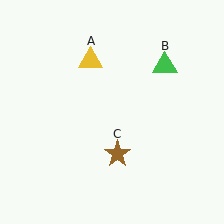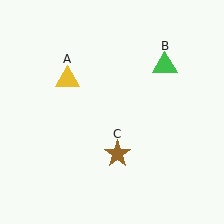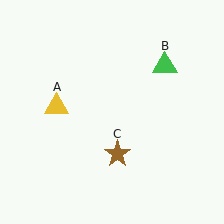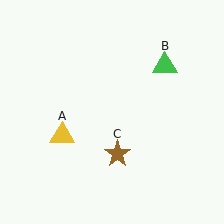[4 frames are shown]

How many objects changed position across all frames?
1 object changed position: yellow triangle (object A).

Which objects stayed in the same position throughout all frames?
Green triangle (object B) and brown star (object C) remained stationary.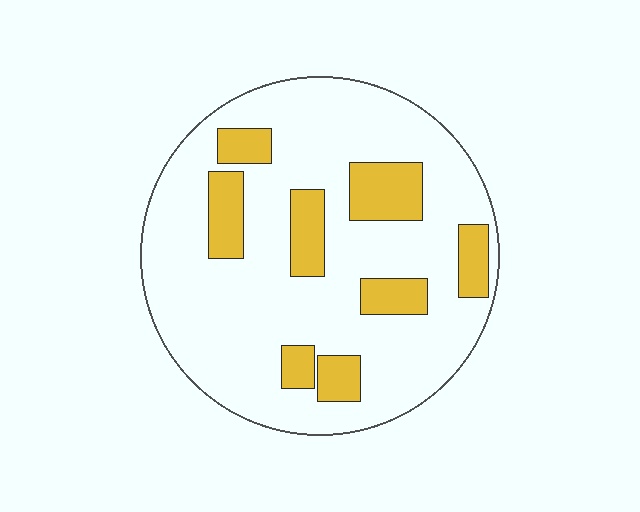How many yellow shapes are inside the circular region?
8.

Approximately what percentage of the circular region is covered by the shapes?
Approximately 20%.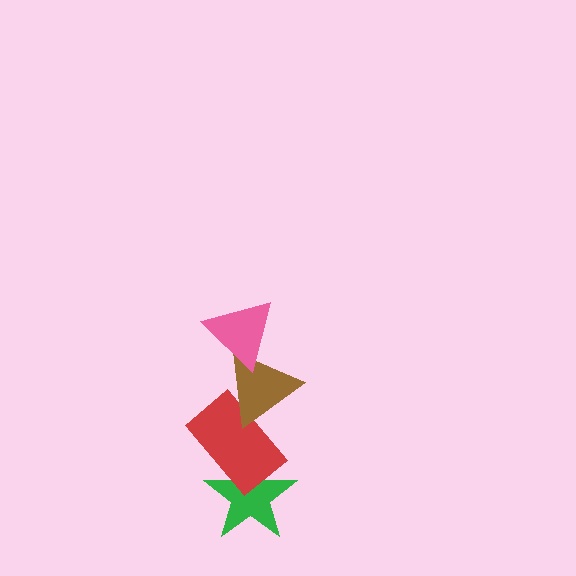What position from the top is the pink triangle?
The pink triangle is 1st from the top.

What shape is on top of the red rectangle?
The brown triangle is on top of the red rectangle.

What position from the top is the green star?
The green star is 4th from the top.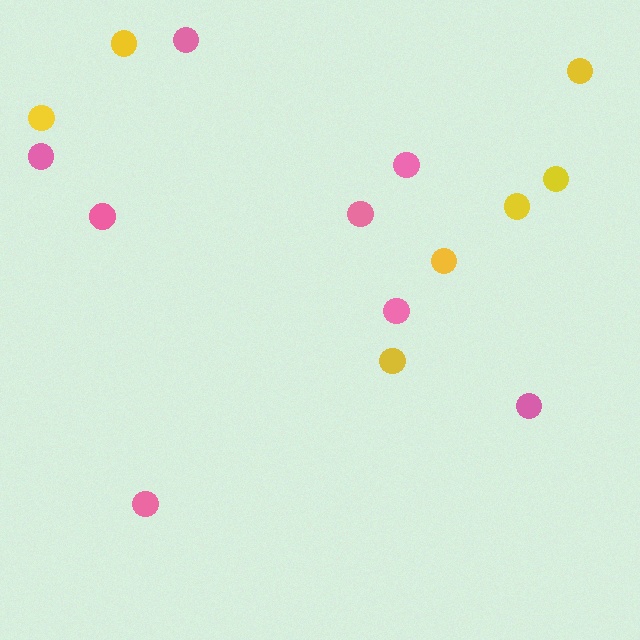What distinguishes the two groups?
There are 2 groups: one group of yellow circles (7) and one group of pink circles (8).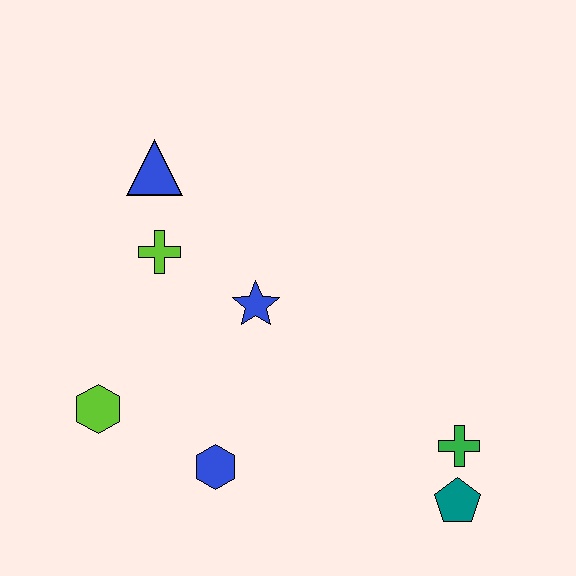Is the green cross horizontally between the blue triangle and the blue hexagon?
No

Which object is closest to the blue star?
The lime cross is closest to the blue star.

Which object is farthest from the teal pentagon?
The blue triangle is farthest from the teal pentagon.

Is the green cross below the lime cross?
Yes